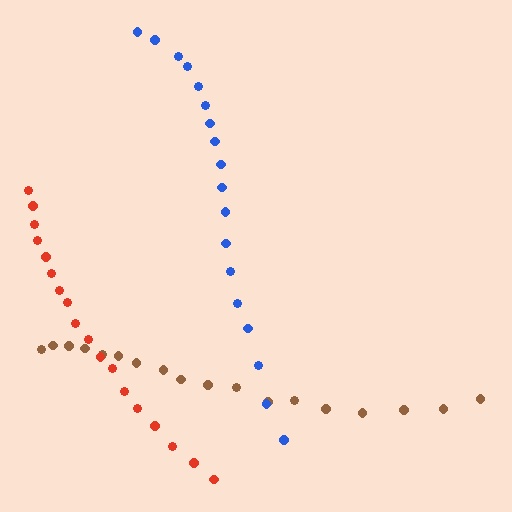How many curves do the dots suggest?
There are 3 distinct paths.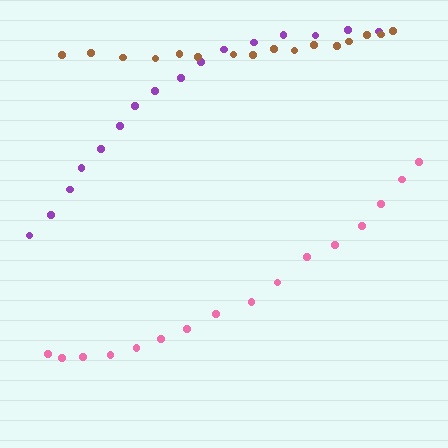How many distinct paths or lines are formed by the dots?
There are 3 distinct paths.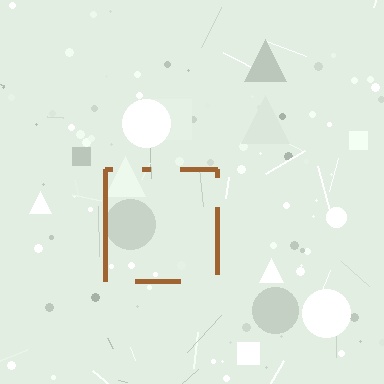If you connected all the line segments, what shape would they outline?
They would outline a square.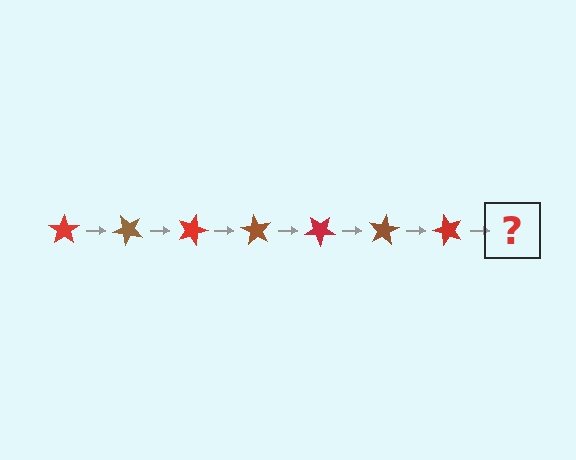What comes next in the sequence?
The next element should be a brown star, rotated 315 degrees from the start.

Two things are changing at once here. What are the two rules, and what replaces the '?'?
The two rules are that it rotates 45 degrees each step and the color cycles through red and brown. The '?' should be a brown star, rotated 315 degrees from the start.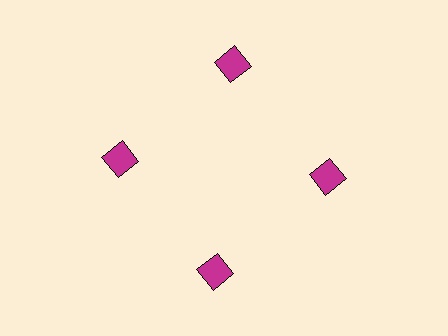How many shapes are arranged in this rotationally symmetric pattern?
There are 4 shapes, arranged in 4 groups of 1.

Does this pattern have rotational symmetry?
Yes, this pattern has 4-fold rotational symmetry. It looks the same after rotating 90 degrees around the center.